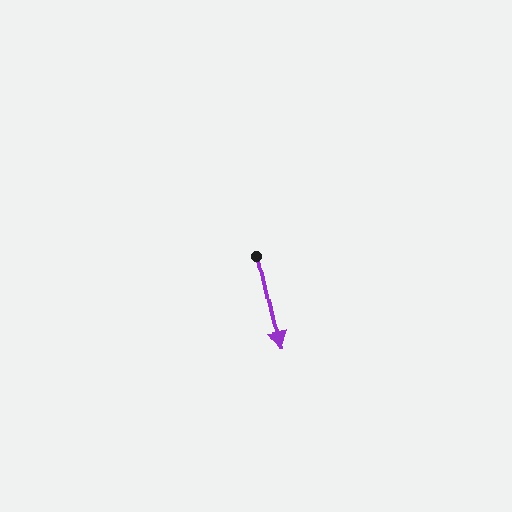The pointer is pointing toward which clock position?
Roughly 6 o'clock.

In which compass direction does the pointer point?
South.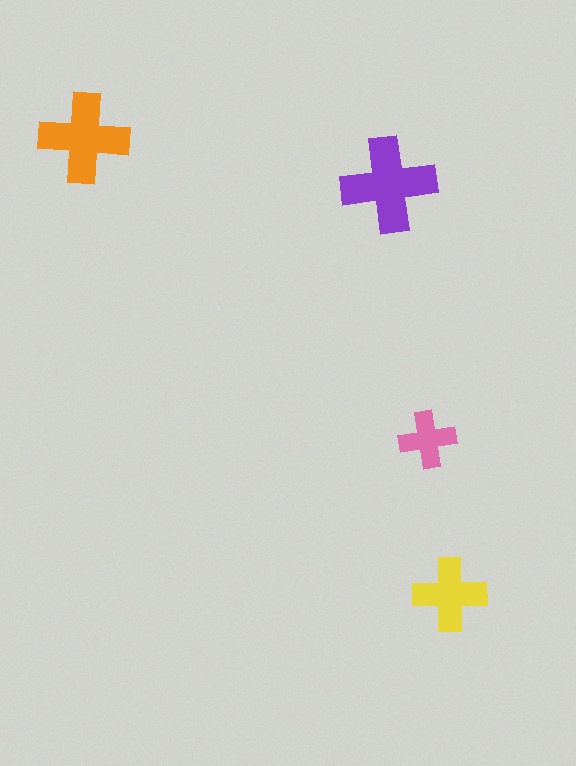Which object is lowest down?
The yellow cross is bottommost.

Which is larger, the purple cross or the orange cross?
The purple one.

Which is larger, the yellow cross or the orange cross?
The orange one.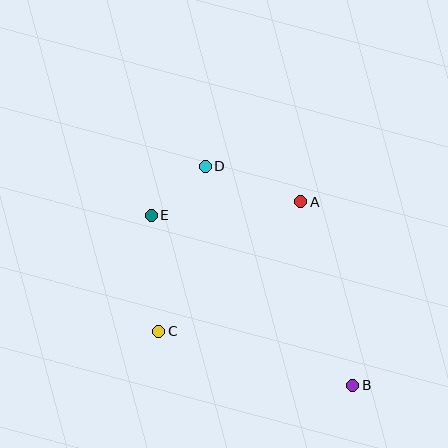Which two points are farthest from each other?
Points B and D are farthest from each other.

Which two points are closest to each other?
Points D and E are closest to each other.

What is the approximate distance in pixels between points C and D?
The distance between C and D is approximately 171 pixels.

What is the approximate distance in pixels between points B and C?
The distance between B and C is approximately 201 pixels.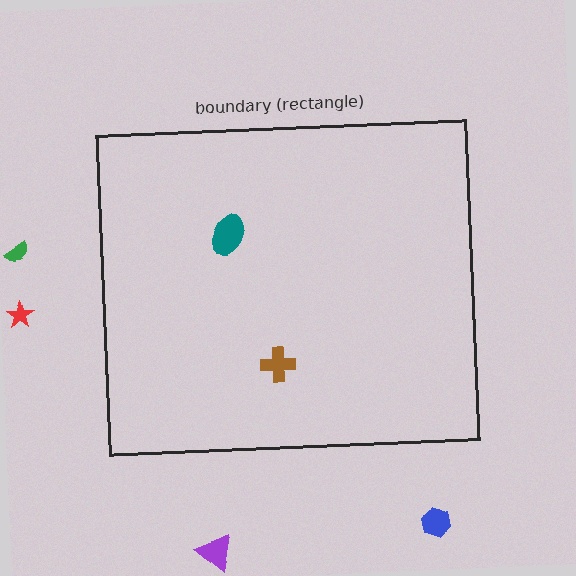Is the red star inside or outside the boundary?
Outside.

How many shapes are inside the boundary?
2 inside, 4 outside.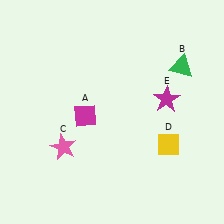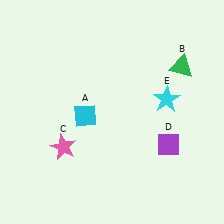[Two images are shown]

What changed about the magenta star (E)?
In Image 1, E is magenta. In Image 2, it changed to cyan.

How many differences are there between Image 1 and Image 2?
There are 3 differences between the two images.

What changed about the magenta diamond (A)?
In Image 1, A is magenta. In Image 2, it changed to cyan.